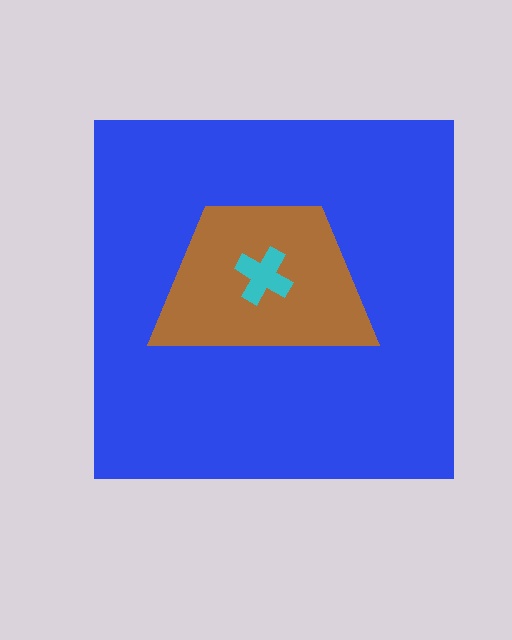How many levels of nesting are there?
3.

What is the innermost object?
The cyan cross.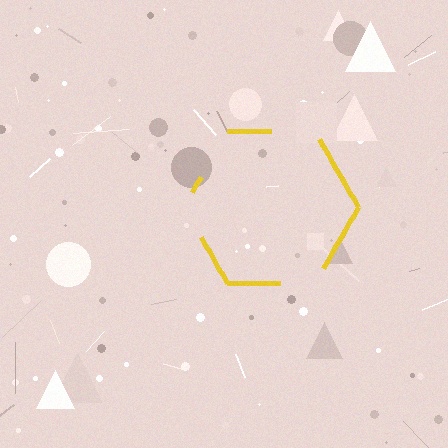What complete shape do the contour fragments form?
The contour fragments form a hexagon.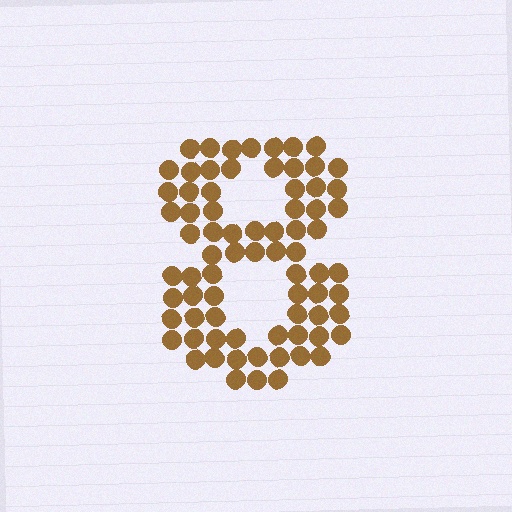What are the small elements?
The small elements are circles.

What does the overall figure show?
The overall figure shows the digit 8.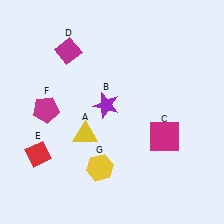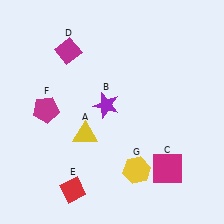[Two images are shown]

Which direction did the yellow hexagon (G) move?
The yellow hexagon (G) moved right.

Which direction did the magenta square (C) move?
The magenta square (C) moved down.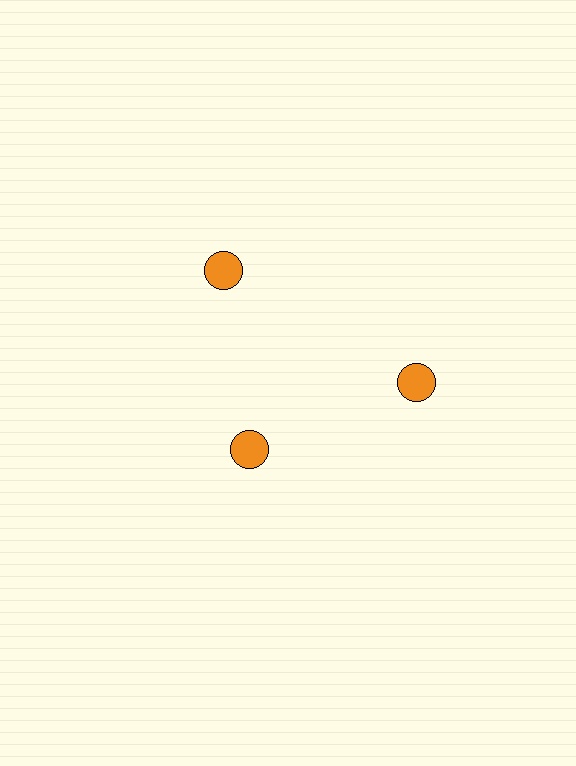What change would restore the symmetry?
The symmetry would be restored by moving it outward, back onto the ring so that all 3 circles sit at equal angles and equal distance from the center.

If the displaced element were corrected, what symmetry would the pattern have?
It would have 3-fold rotational symmetry — the pattern would map onto itself every 120 degrees.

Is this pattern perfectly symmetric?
No. The 3 orange circles are arranged in a ring, but one element near the 7 o'clock position is pulled inward toward the center, breaking the 3-fold rotational symmetry.